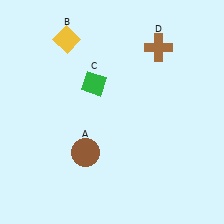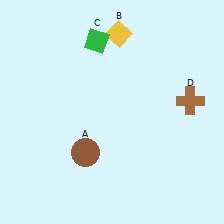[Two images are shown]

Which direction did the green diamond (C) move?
The green diamond (C) moved up.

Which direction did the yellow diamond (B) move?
The yellow diamond (B) moved right.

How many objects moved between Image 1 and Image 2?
3 objects moved between the two images.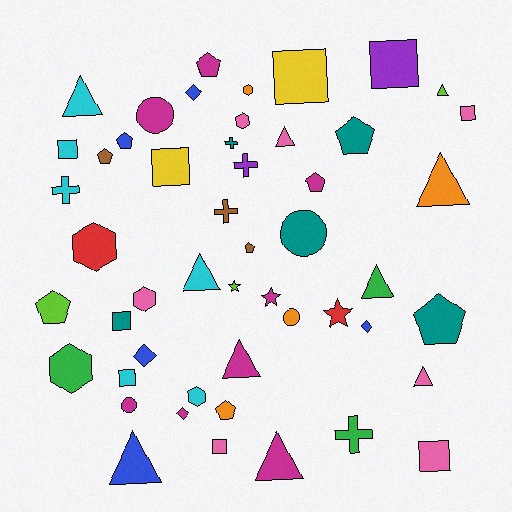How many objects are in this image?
There are 50 objects.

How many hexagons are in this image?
There are 6 hexagons.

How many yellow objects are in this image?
There are 2 yellow objects.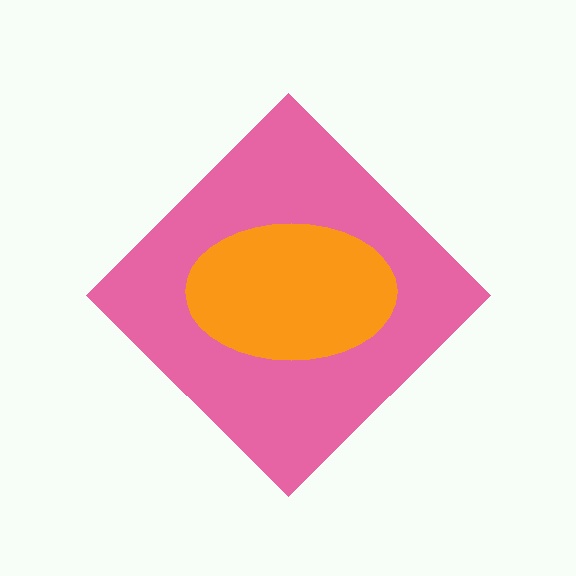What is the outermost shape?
The pink diamond.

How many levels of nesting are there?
2.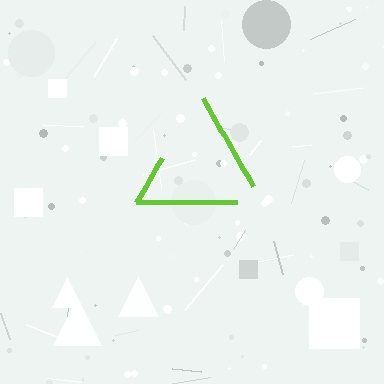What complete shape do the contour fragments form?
The contour fragments form a triangle.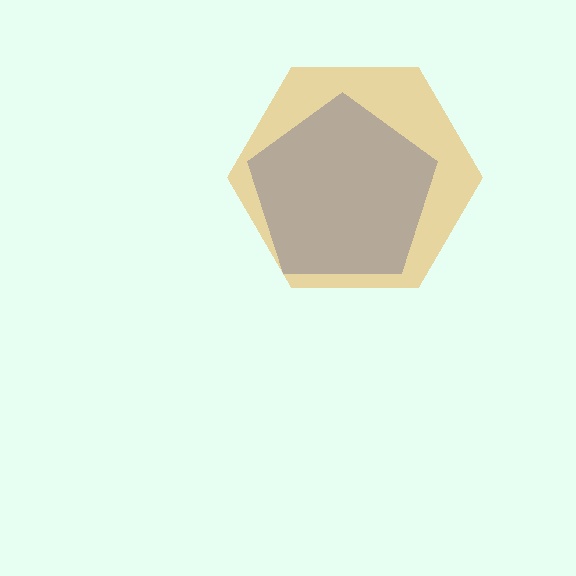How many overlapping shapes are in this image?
There are 2 overlapping shapes in the image.